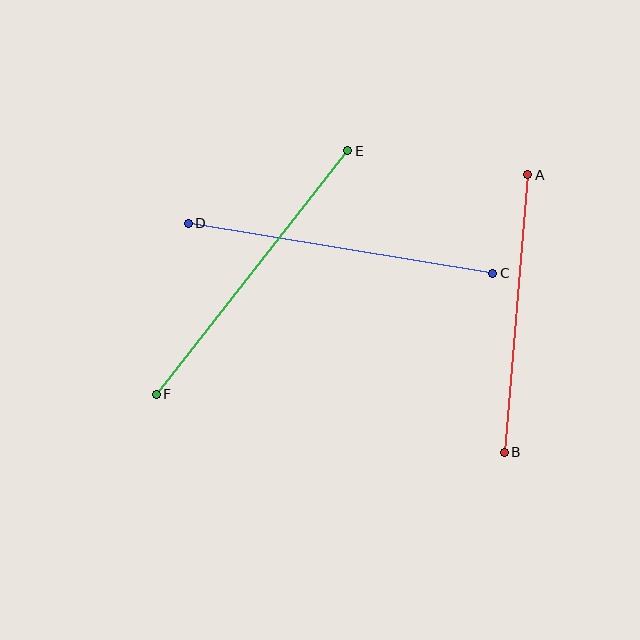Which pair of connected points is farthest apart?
Points E and F are farthest apart.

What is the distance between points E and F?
The distance is approximately 310 pixels.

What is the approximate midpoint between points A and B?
The midpoint is at approximately (516, 314) pixels.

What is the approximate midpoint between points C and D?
The midpoint is at approximately (341, 248) pixels.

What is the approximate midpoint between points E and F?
The midpoint is at approximately (252, 273) pixels.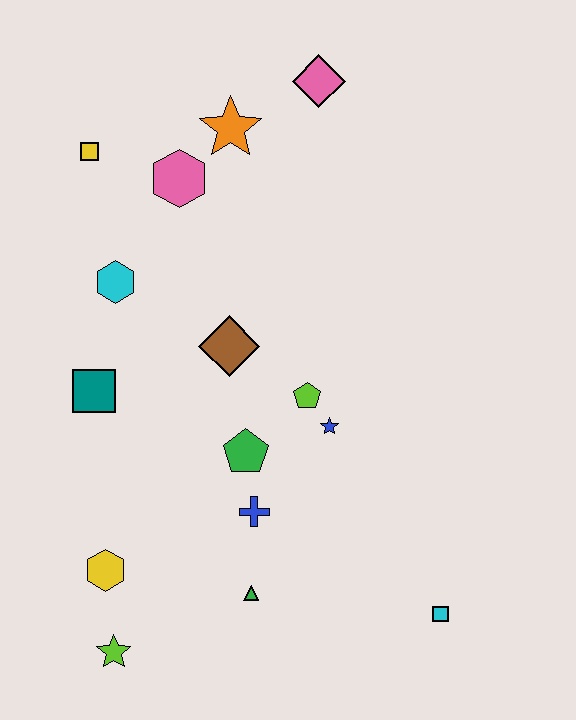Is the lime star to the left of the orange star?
Yes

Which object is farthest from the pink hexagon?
The cyan square is farthest from the pink hexagon.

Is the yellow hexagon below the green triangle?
No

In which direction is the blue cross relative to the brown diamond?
The blue cross is below the brown diamond.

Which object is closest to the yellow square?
The pink hexagon is closest to the yellow square.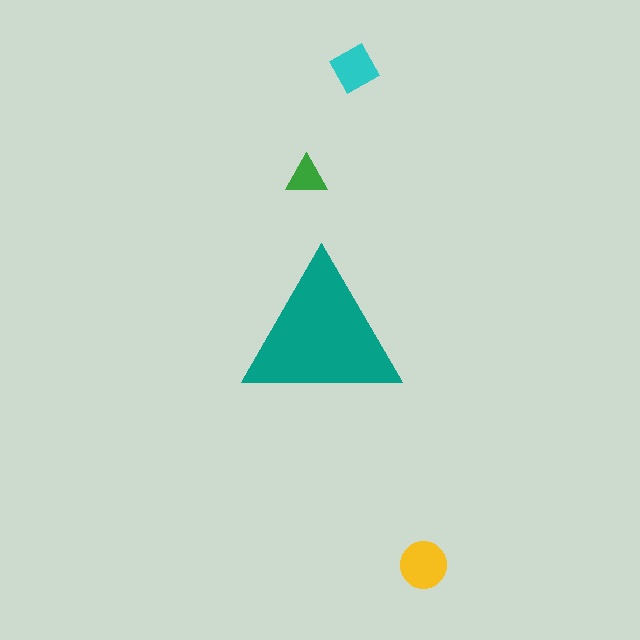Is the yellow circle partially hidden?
No, the yellow circle is fully visible.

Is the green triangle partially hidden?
No, the green triangle is fully visible.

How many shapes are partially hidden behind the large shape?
0 shapes are partially hidden.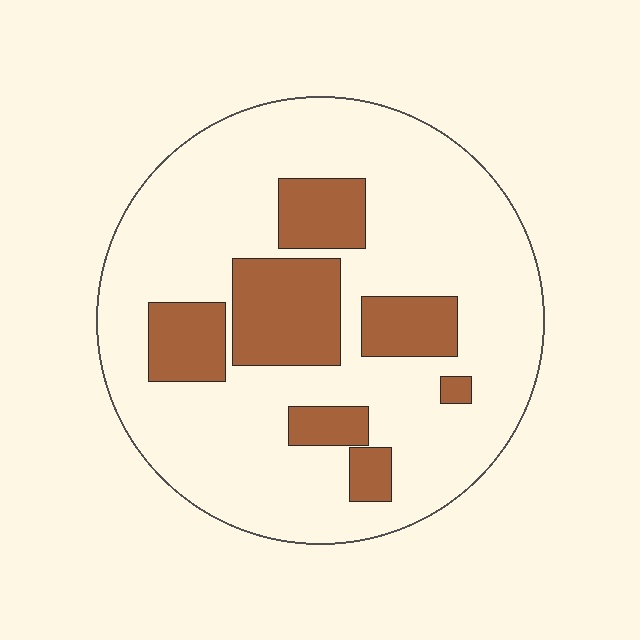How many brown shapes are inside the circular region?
7.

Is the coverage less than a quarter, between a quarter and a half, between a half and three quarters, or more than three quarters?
Less than a quarter.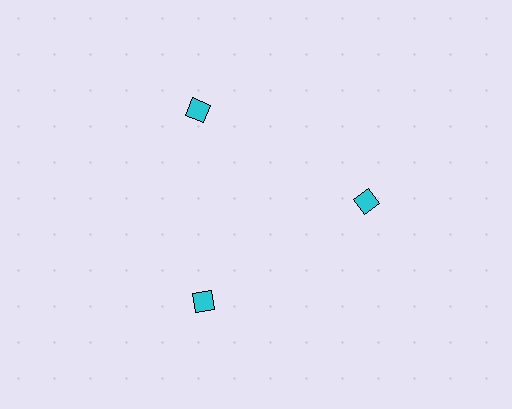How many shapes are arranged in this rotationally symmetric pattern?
There are 3 shapes, arranged in 3 groups of 1.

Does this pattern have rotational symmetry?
Yes, this pattern has 3-fold rotational symmetry. It looks the same after rotating 120 degrees around the center.